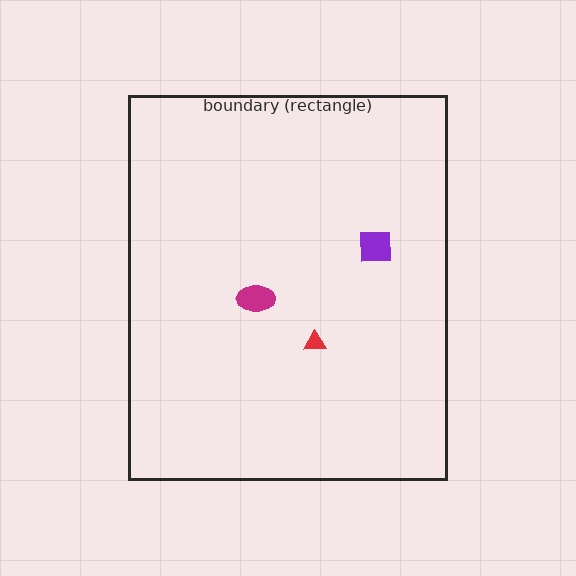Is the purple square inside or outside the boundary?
Inside.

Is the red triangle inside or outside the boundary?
Inside.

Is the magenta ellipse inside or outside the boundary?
Inside.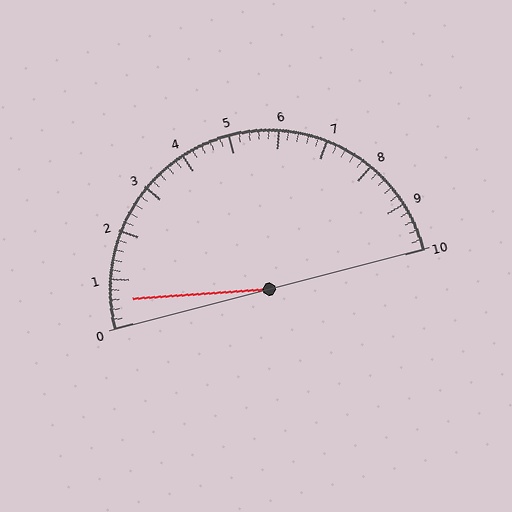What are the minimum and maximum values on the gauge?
The gauge ranges from 0 to 10.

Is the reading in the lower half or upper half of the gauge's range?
The reading is in the lower half of the range (0 to 10).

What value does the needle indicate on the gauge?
The needle indicates approximately 0.6.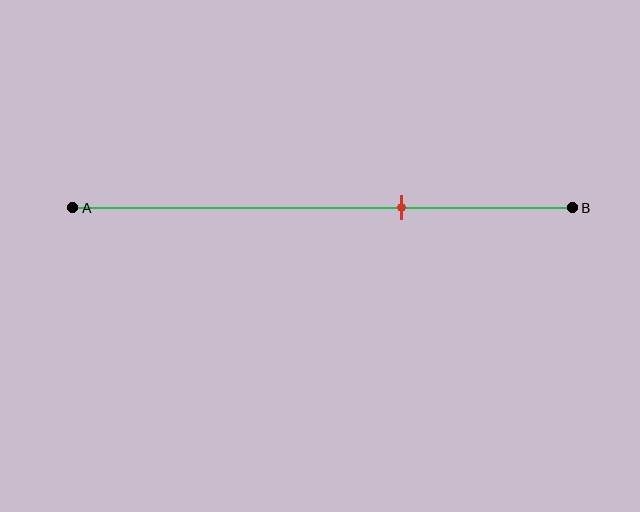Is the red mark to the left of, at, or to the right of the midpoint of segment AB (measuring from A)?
The red mark is to the right of the midpoint of segment AB.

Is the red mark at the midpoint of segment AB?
No, the mark is at about 65% from A, not at the 50% midpoint.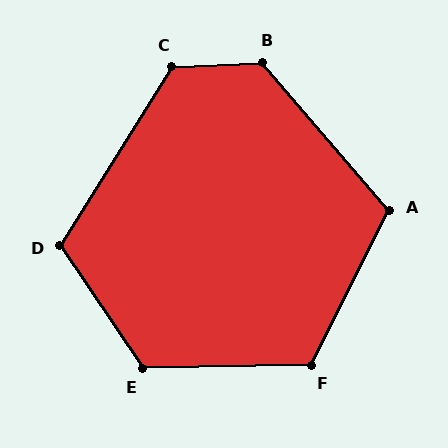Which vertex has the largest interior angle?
B, at approximately 128 degrees.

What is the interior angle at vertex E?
Approximately 123 degrees (obtuse).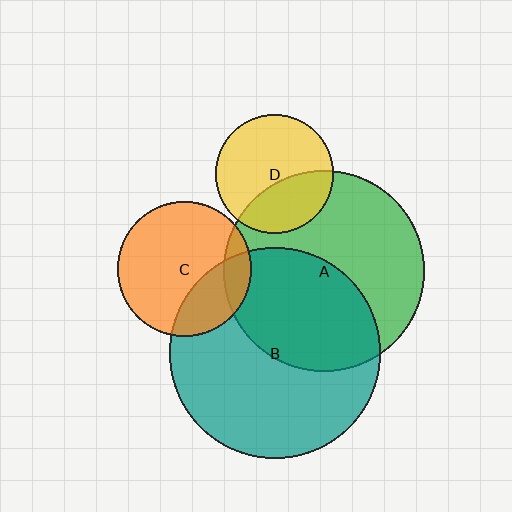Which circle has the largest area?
Circle B (teal).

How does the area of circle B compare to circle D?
Approximately 3.2 times.